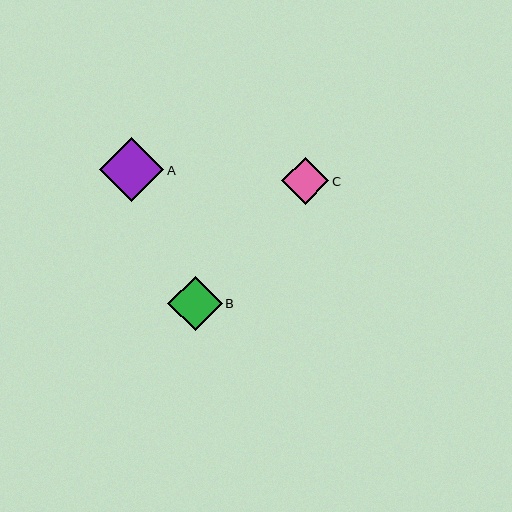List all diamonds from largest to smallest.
From largest to smallest: A, B, C.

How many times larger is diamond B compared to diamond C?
Diamond B is approximately 1.2 times the size of diamond C.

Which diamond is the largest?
Diamond A is the largest with a size of approximately 64 pixels.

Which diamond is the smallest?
Diamond C is the smallest with a size of approximately 47 pixels.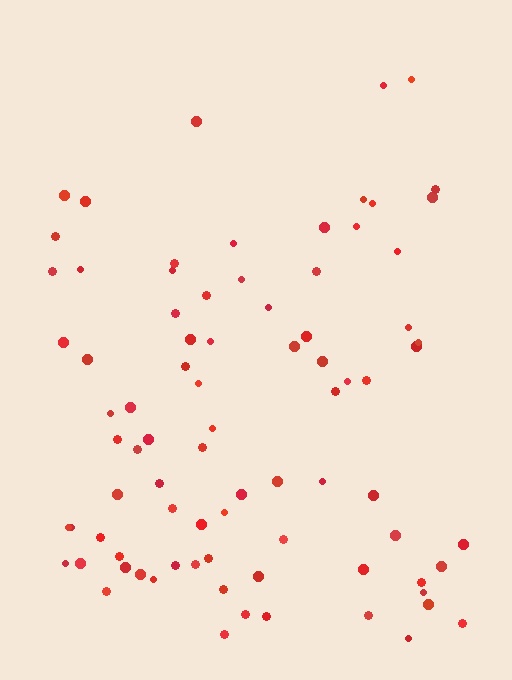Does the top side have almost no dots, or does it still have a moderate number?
Still a moderate number, just noticeably fewer than the bottom.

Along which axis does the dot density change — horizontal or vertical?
Vertical.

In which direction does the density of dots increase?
From top to bottom, with the bottom side densest.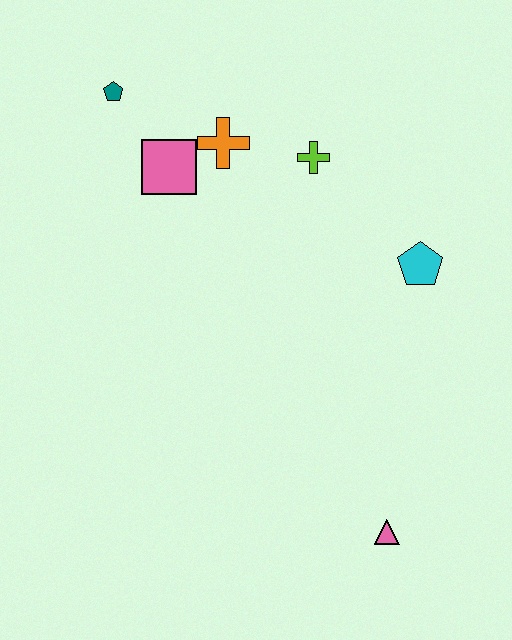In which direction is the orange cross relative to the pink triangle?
The orange cross is above the pink triangle.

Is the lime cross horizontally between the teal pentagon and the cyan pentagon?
Yes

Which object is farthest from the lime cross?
The pink triangle is farthest from the lime cross.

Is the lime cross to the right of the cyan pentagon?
No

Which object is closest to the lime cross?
The orange cross is closest to the lime cross.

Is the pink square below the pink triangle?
No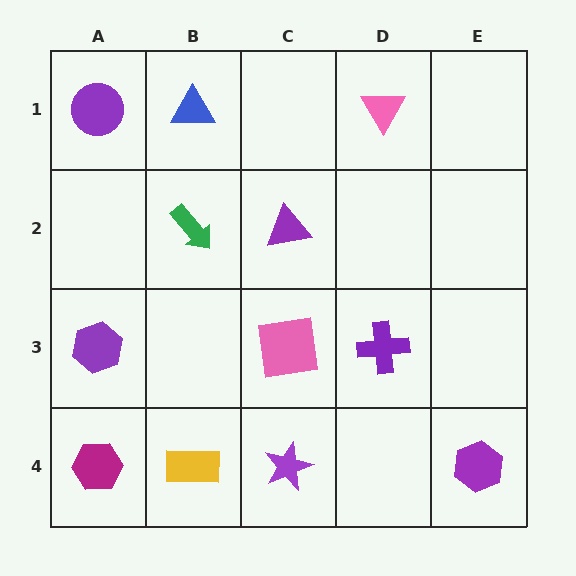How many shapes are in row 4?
4 shapes.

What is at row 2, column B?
A green arrow.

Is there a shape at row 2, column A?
No, that cell is empty.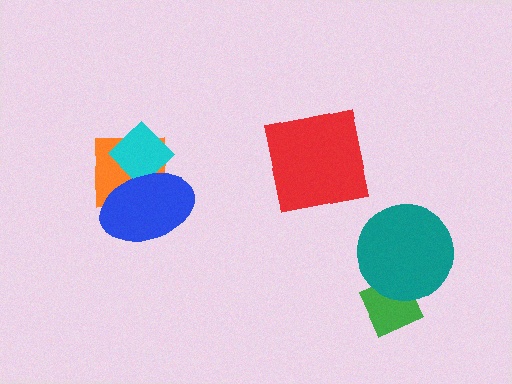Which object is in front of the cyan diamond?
The blue ellipse is in front of the cyan diamond.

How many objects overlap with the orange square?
2 objects overlap with the orange square.